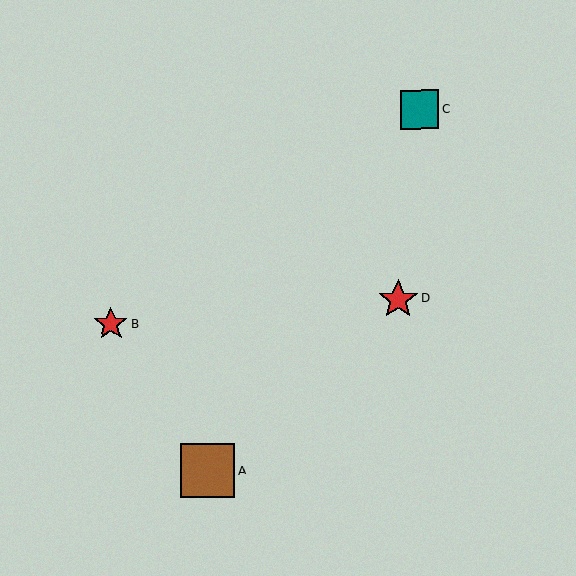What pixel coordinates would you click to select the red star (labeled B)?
Click at (111, 324) to select the red star B.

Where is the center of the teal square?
The center of the teal square is at (419, 110).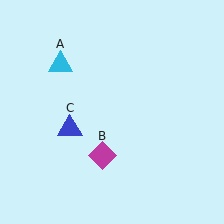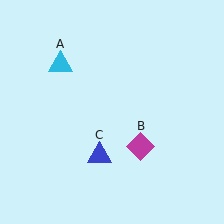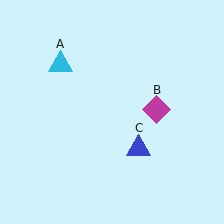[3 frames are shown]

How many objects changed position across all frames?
2 objects changed position: magenta diamond (object B), blue triangle (object C).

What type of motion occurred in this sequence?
The magenta diamond (object B), blue triangle (object C) rotated counterclockwise around the center of the scene.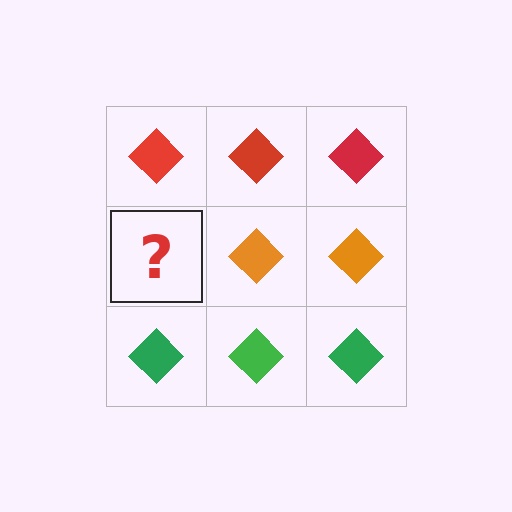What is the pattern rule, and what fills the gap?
The rule is that each row has a consistent color. The gap should be filled with an orange diamond.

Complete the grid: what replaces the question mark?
The question mark should be replaced with an orange diamond.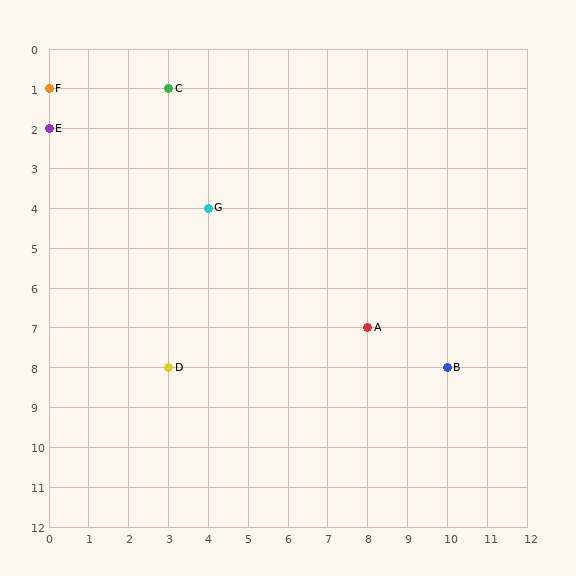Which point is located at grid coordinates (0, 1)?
Point F is at (0, 1).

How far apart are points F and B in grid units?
Points F and B are 10 columns and 7 rows apart (about 12.2 grid units diagonally).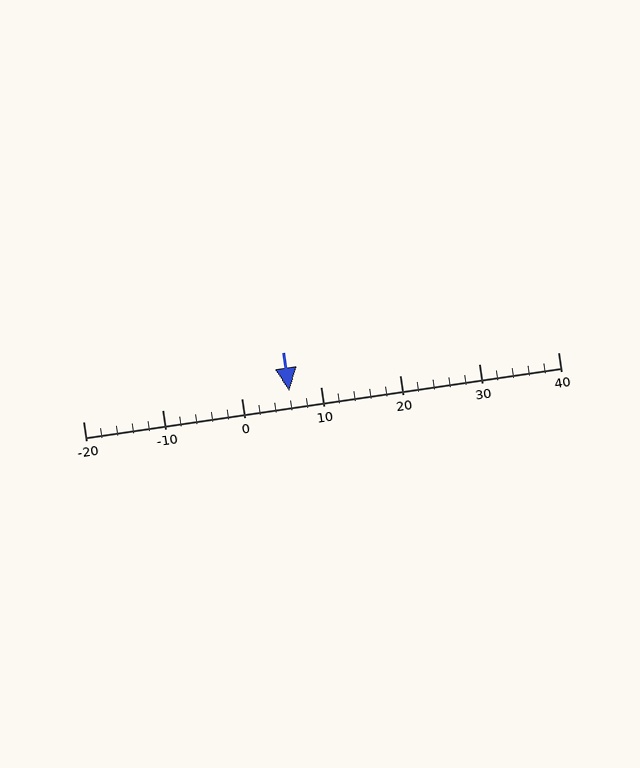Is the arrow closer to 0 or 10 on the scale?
The arrow is closer to 10.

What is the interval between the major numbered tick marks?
The major tick marks are spaced 10 units apart.